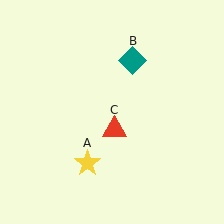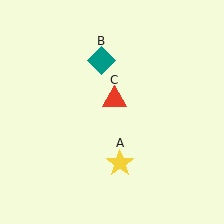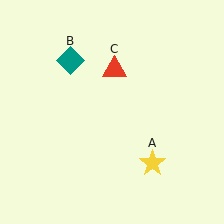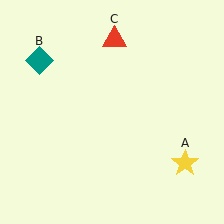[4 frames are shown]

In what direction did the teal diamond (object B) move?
The teal diamond (object B) moved left.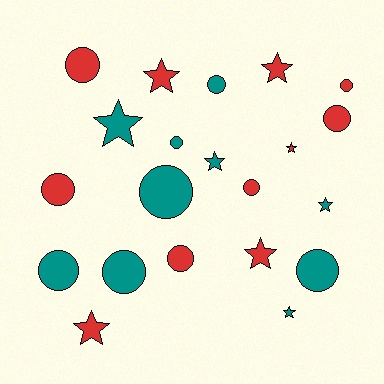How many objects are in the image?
There are 21 objects.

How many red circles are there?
There are 6 red circles.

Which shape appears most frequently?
Circle, with 12 objects.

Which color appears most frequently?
Red, with 11 objects.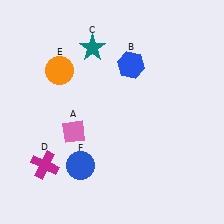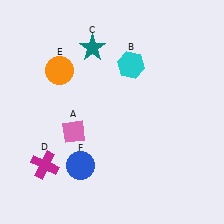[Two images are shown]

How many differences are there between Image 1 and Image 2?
There is 1 difference between the two images.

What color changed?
The hexagon (B) changed from blue in Image 1 to cyan in Image 2.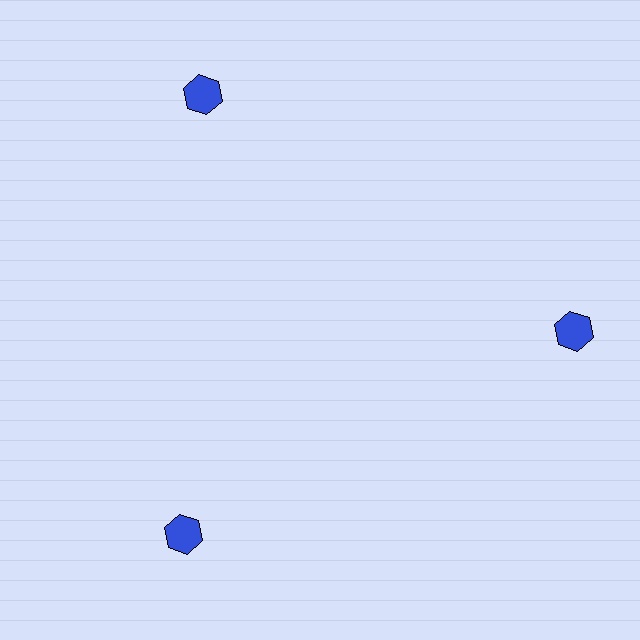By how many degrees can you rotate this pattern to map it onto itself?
The pattern maps onto itself every 120 degrees of rotation.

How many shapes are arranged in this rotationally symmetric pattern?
There are 3 shapes, arranged in 3 groups of 1.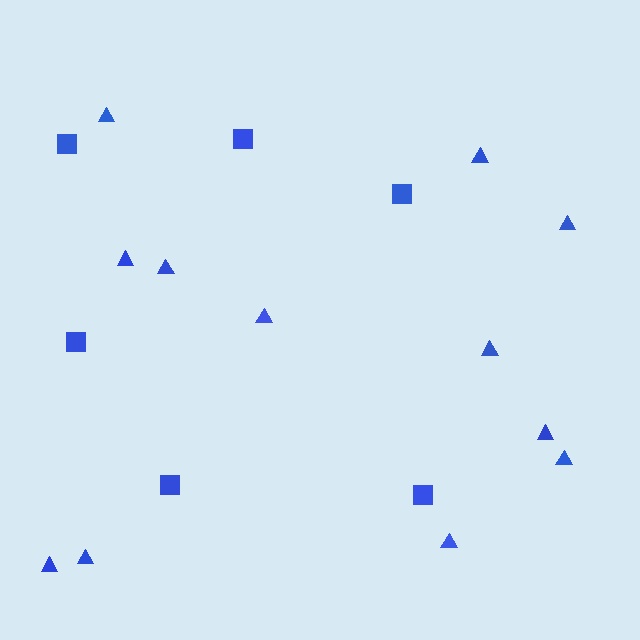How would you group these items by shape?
There are 2 groups: one group of triangles (12) and one group of squares (6).